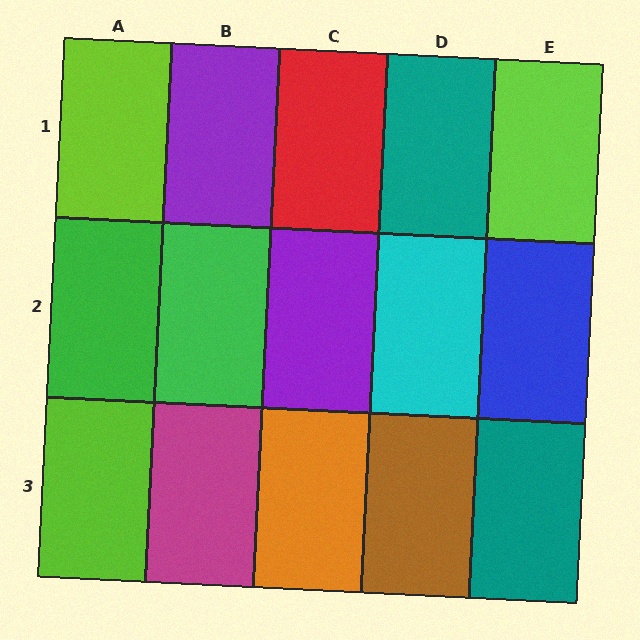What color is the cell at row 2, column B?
Green.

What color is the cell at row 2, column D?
Cyan.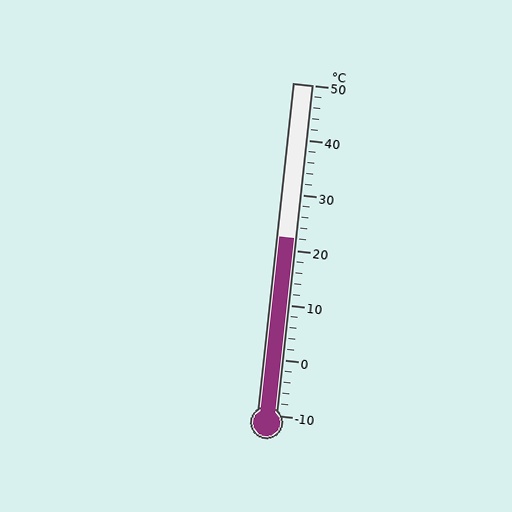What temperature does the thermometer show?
The thermometer shows approximately 22°C.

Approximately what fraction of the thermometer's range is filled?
The thermometer is filled to approximately 55% of its range.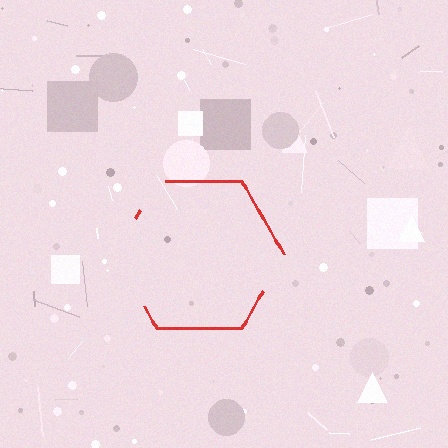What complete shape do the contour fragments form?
The contour fragments form a hexagon.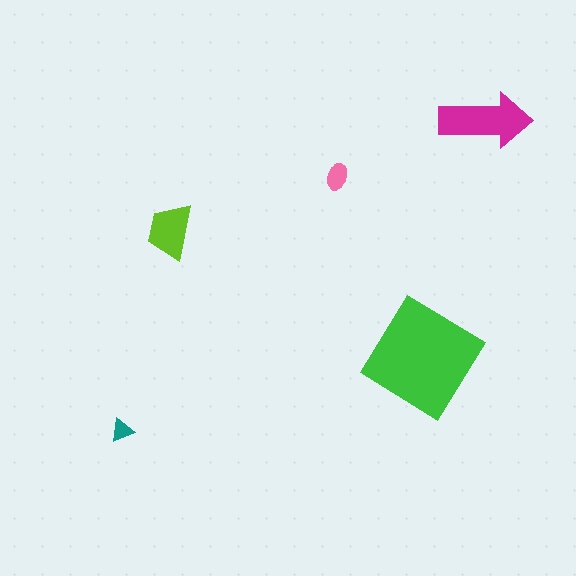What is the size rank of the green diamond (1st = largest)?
1st.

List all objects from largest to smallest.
The green diamond, the magenta arrow, the lime trapezoid, the pink ellipse, the teal triangle.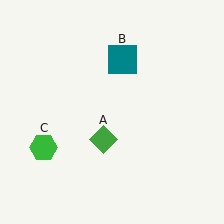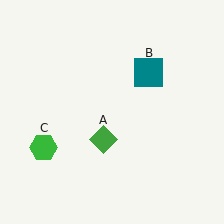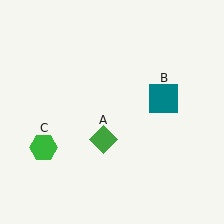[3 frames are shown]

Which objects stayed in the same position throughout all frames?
Green diamond (object A) and green hexagon (object C) remained stationary.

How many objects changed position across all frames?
1 object changed position: teal square (object B).